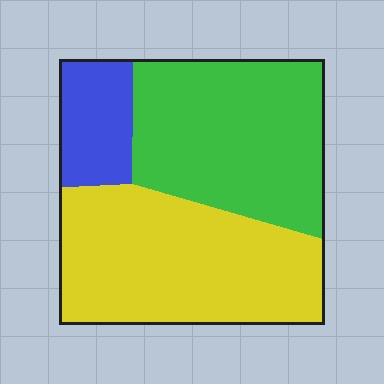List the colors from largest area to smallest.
From largest to smallest: yellow, green, blue.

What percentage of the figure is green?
Green takes up between a quarter and a half of the figure.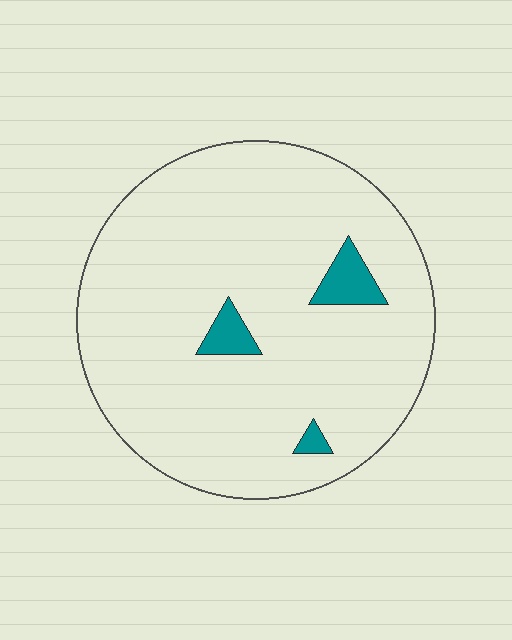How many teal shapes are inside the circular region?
3.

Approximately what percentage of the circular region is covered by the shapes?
Approximately 5%.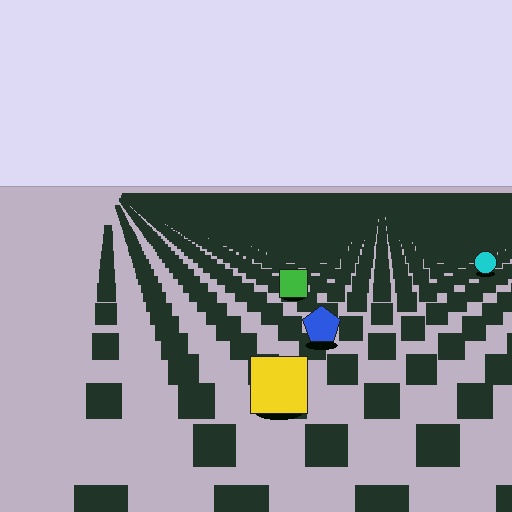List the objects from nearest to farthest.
From nearest to farthest: the yellow square, the blue pentagon, the green square, the cyan circle.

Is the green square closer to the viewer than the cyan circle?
Yes. The green square is closer — you can tell from the texture gradient: the ground texture is coarser near it.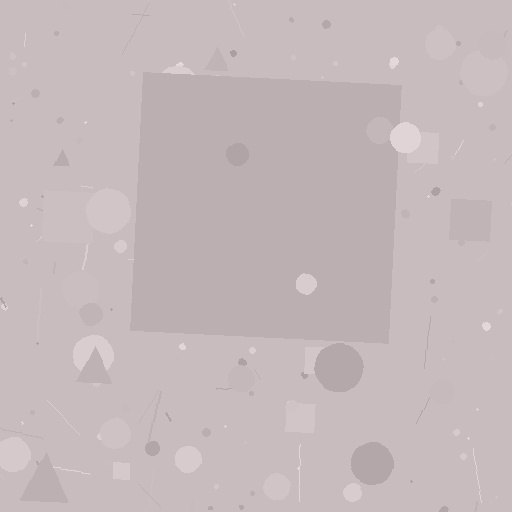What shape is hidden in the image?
A square is hidden in the image.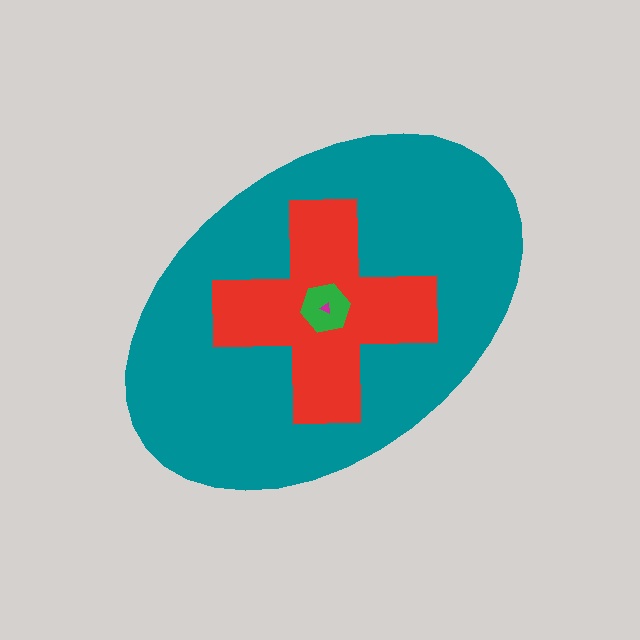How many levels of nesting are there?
4.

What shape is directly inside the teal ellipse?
The red cross.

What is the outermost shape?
The teal ellipse.